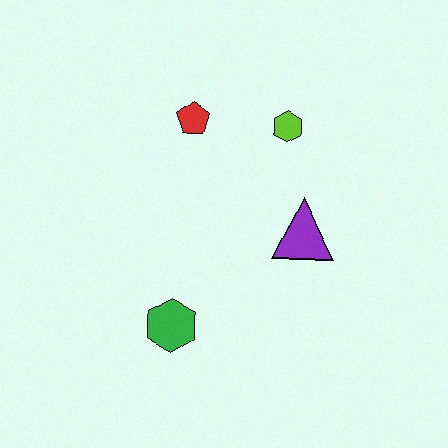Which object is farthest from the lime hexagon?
The green hexagon is farthest from the lime hexagon.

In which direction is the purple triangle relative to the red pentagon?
The purple triangle is to the right of the red pentagon.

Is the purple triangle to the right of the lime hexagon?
Yes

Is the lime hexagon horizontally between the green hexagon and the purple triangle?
Yes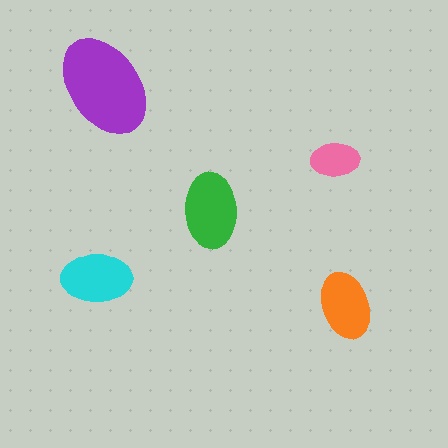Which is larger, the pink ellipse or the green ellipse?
The green one.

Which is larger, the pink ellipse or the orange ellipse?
The orange one.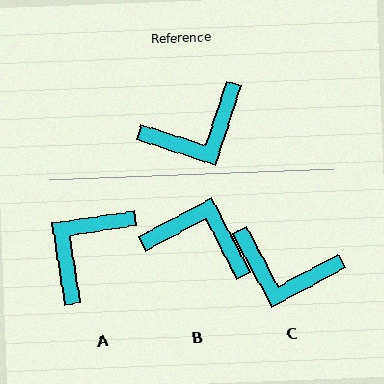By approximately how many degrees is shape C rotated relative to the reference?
Approximately 44 degrees clockwise.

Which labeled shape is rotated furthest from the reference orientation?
A, about 153 degrees away.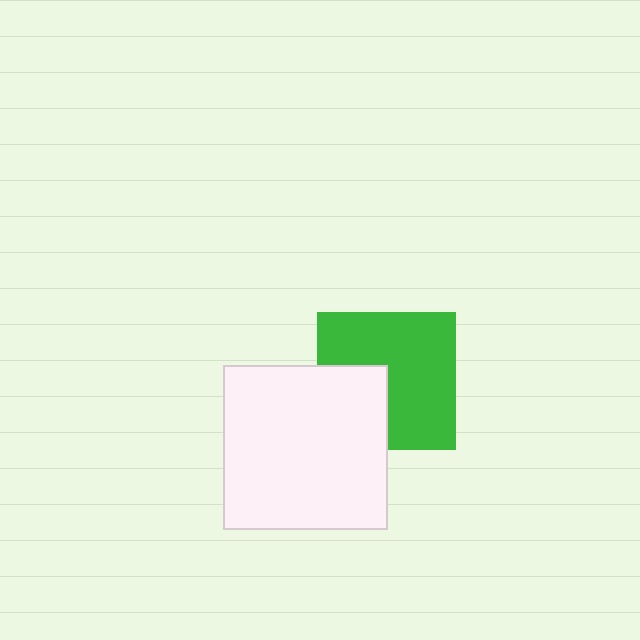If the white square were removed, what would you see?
You would see the complete green square.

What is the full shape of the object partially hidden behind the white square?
The partially hidden object is a green square.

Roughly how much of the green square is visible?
Most of it is visible (roughly 69%).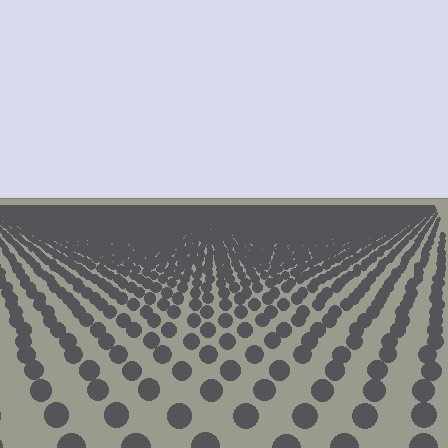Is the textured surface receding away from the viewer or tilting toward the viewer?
The surface is receding away from the viewer. Texture elements get smaller and denser toward the top.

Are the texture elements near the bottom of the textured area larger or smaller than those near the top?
Larger. Near the bottom, elements are closer to the viewer and appear at a bigger on-screen size.